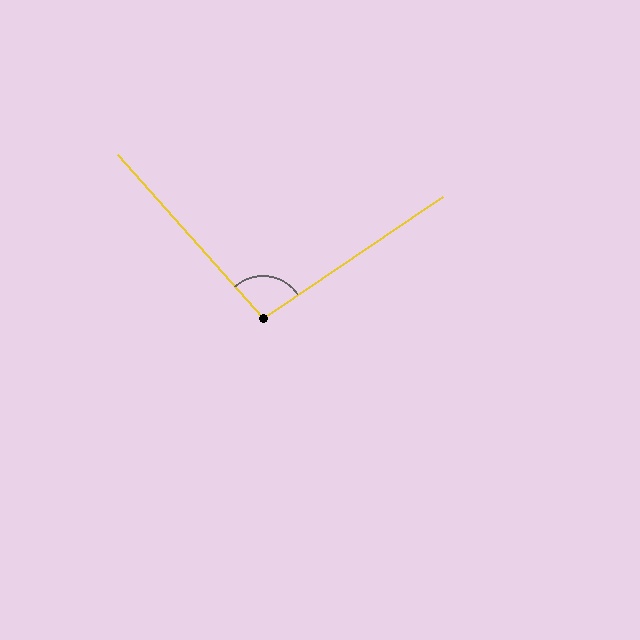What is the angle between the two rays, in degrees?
Approximately 98 degrees.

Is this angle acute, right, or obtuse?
It is obtuse.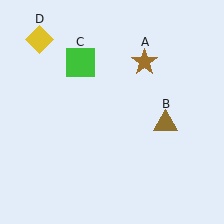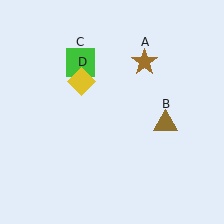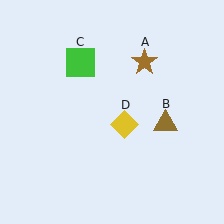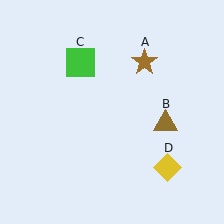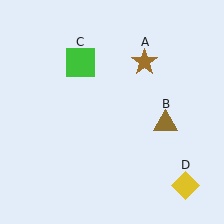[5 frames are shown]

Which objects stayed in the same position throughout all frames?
Brown star (object A) and brown triangle (object B) and green square (object C) remained stationary.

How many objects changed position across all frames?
1 object changed position: yellow diamond (object D).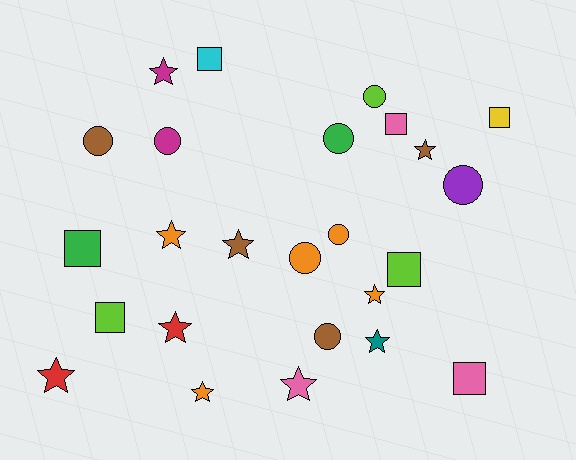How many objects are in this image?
There are 25 objects.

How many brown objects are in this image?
There are 4 brown objects.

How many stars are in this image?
There are 10 stars.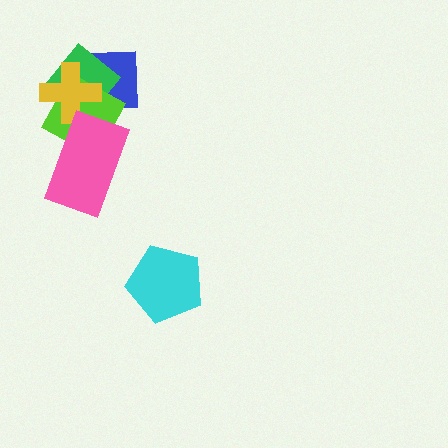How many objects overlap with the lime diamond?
4 objects overlap with the lime diamond.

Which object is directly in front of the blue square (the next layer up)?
The green diamond is directly in front of the blue square.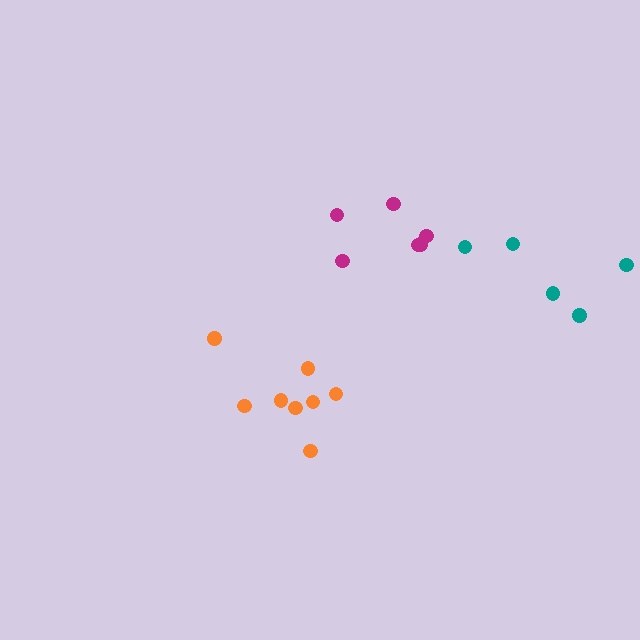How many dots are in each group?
Group 1: 8 dots, Group 2: 6 dots, Group 3: 5 dots (19 total).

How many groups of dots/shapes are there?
There are 3 groups.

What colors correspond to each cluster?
The clusters are colored: orange, magenta, teal.